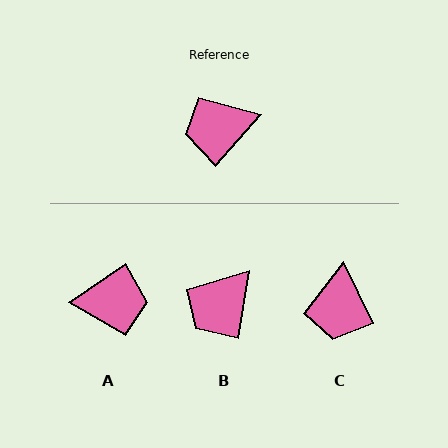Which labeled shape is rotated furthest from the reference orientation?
A, about 166 degrees away.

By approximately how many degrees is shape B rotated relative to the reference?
Approximately 32 degrees counter-clockwise.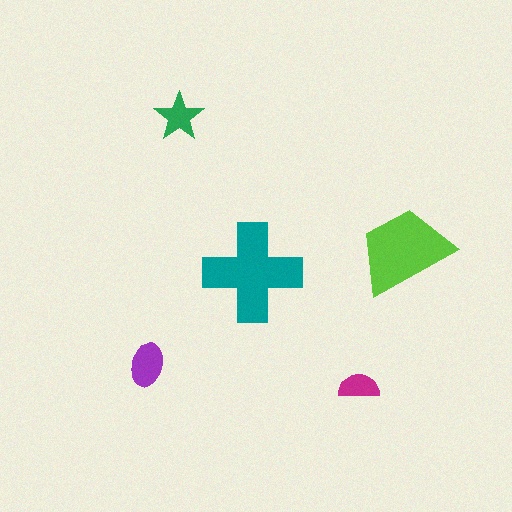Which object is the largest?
The teal cross.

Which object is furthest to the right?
The lime trapezoid is rightmost.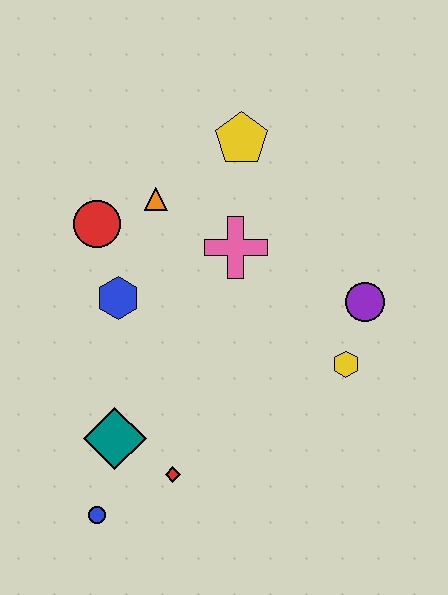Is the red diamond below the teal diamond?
Yes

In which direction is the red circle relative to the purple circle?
The red circle is to the left of the purple circle.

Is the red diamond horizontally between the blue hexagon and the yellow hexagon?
Yes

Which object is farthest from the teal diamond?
The yellow pentagon is farthest from the teal diamond.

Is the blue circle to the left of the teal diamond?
Yes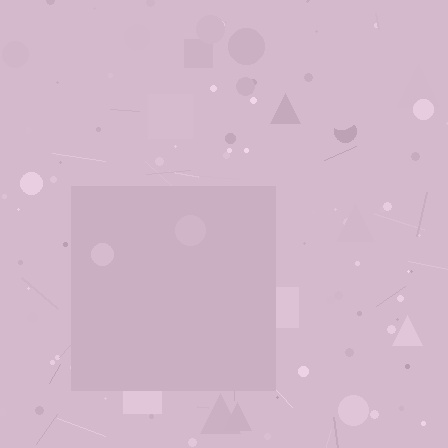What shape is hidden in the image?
A square is hidden in the image.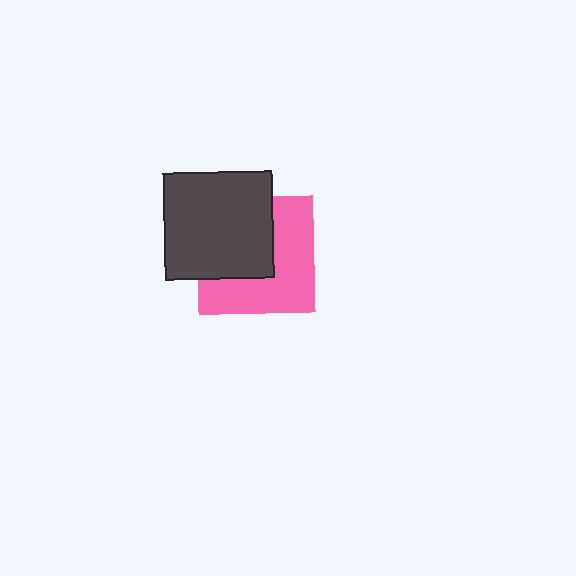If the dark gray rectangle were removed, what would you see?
You would see the complete pink square.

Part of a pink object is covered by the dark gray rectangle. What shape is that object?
It is a square.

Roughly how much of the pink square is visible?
About half of it is visible (roughly 54%).